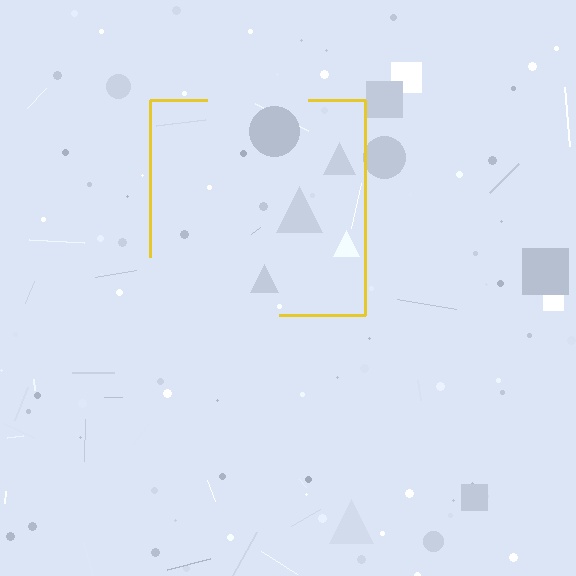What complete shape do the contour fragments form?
The contour fragments form a square.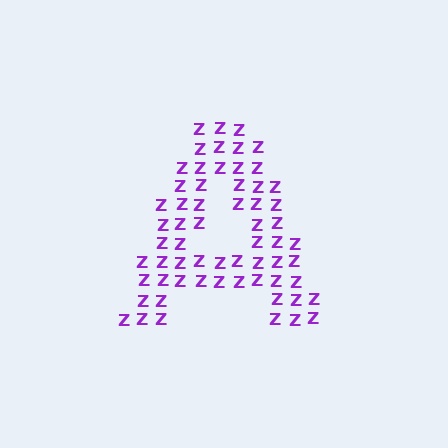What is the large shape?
The large shape is the letter A.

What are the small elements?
The small elements are letter Z's.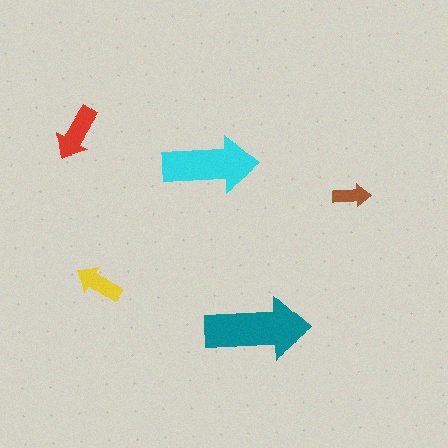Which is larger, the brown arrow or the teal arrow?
The teal one.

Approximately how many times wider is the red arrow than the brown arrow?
About 1.5 times wider.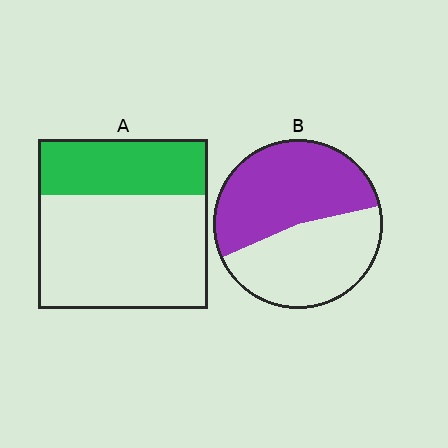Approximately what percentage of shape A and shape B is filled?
A is approximately 35% and B is approximately 55%.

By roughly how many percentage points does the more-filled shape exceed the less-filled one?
By roughly 20 percentage points (B over A).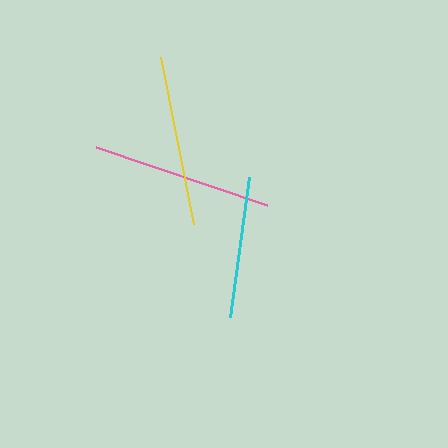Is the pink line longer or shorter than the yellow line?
The pink line is longer than the yellow line.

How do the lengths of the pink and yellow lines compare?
The pink and yellow lines are approximately the same length.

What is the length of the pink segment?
The pink segment is approximately 181 pixels long.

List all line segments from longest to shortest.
From longest to shortest: pink, yellow, cyan.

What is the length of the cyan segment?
The cyan segment is approximately 141 pixels long.